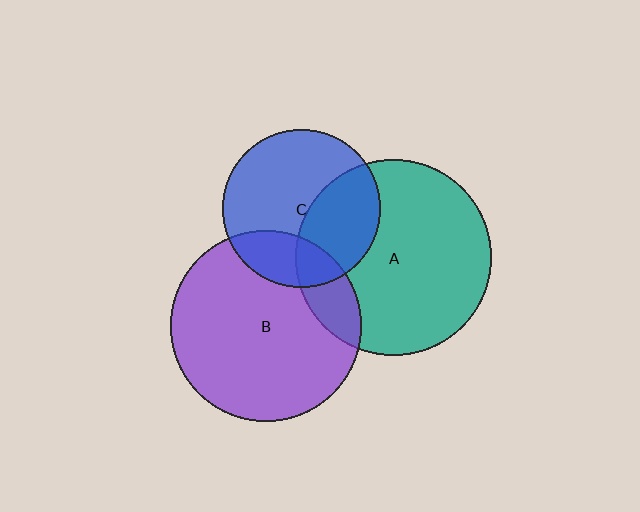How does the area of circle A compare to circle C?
Approximately 1.5 times.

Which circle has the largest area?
Circle A (teal).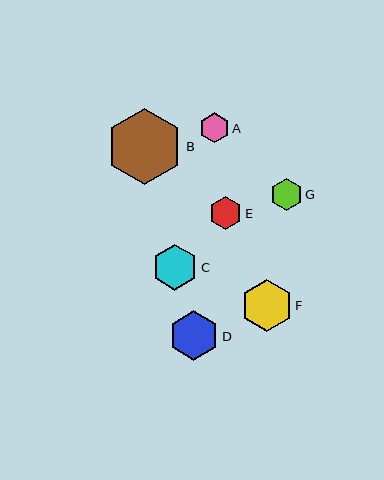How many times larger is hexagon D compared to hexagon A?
Hexagon D is approximately 1.7 times the size of hexagon A.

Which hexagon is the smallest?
Hexagon A is the smallest with a size of approximately 30 pixels.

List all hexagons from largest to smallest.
From largest to smallest: B, F, D, C, E, G, A.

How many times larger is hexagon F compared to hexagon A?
Hexagon F is approximately 1.7 times the size of hexagon A.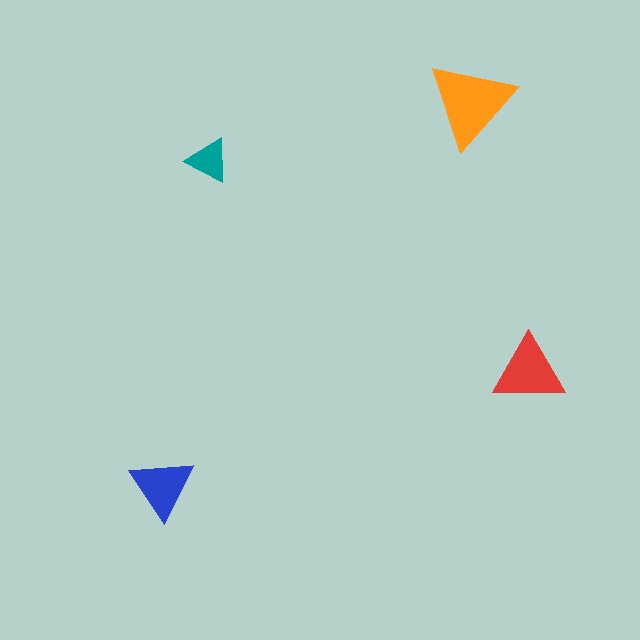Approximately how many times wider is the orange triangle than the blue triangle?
About 1.5 times wider.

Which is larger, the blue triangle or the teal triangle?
The blue one.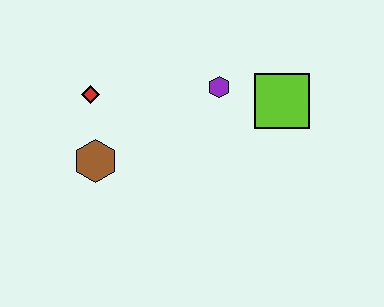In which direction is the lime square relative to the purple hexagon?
The lime square is to the right of the purple hexagon.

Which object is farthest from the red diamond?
The lime square is farthest from the red diamond.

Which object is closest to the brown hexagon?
The red diamond is closest to the brown hexagon.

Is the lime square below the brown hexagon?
No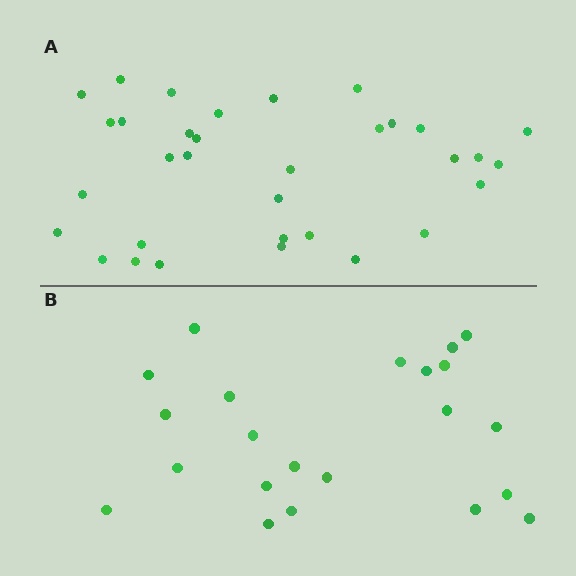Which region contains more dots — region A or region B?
Region A (the top region) has more dots.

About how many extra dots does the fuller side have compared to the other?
Region A has roughly 12 or so more dots than region B.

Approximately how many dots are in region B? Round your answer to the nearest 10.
About 20 dots. (The exact count is 22, which rounds to 20.)